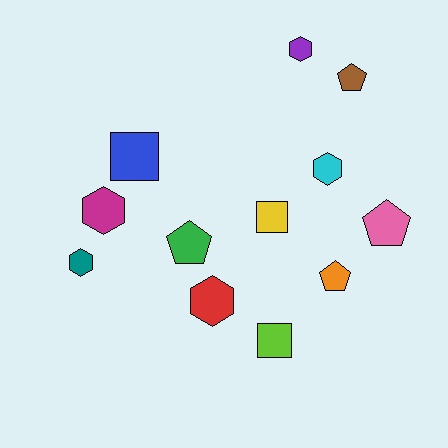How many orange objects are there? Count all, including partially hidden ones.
There is 1 orange object.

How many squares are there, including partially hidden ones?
There are 3 squares.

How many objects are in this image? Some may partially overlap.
There are 12 objects.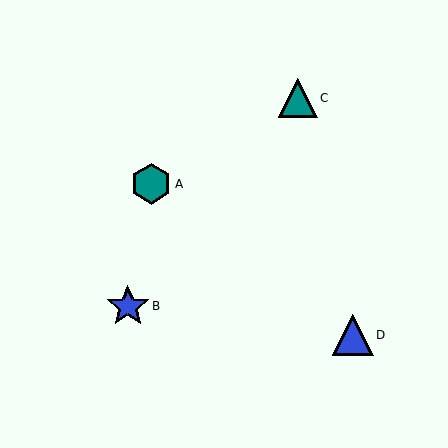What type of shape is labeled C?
Shape C is a teal triangle.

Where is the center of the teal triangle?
The center of the teal triangle is at (298, 98).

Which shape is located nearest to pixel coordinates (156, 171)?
The teal hexagon (labeled A) at (151, 184) is nearest to that location.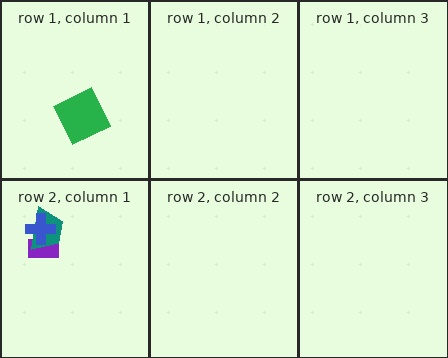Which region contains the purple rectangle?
The row 2, column 1 region.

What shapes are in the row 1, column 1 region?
The green square.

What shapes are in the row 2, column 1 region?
The purple rectangle, the teal trapezoid, the blue cross.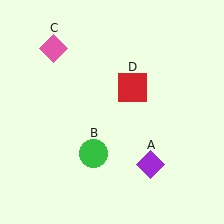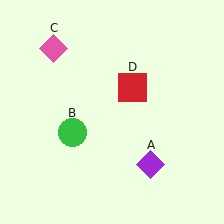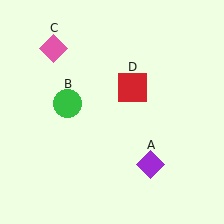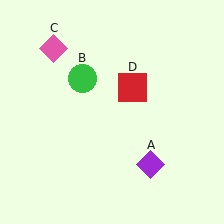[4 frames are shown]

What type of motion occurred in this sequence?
The green circle (object B) rotated clockwise around the center of the scene.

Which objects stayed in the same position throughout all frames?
Purple diamond (object A) and pink diamond (object C) and red square (object D) remained stationary.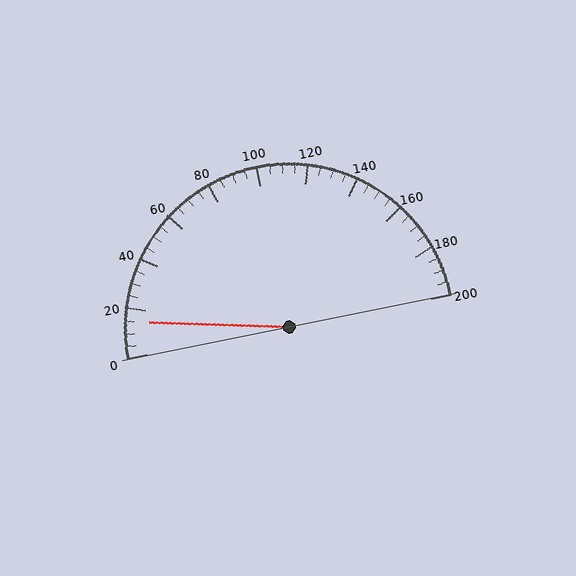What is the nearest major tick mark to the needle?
The nearest major tick mark is 20.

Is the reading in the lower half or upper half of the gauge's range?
The reading is in the lower half of the range (0 to 200).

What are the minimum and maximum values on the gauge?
The gauge ranges from 0 to 200.